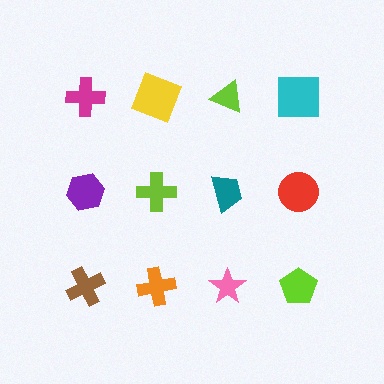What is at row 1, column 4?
A cyan square.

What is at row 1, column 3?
A lime triangle.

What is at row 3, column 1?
A brown cross.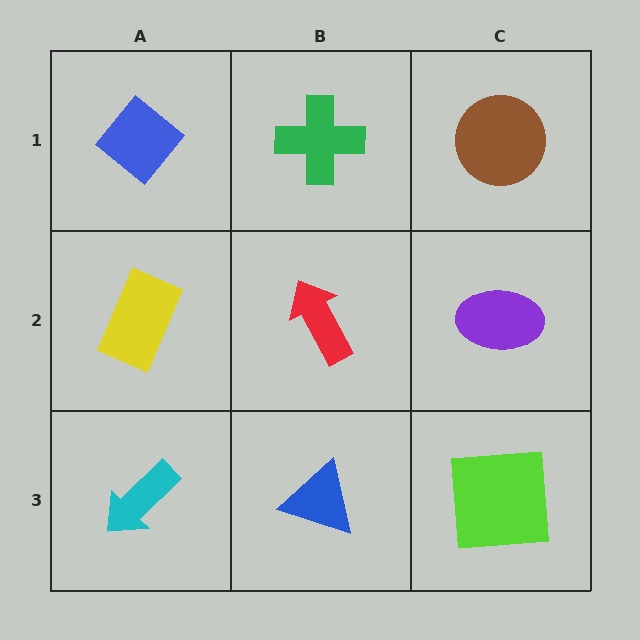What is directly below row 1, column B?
A red arrow.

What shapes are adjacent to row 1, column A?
A yellow rectangle (row 2, column A), a green cross (row 1, column B).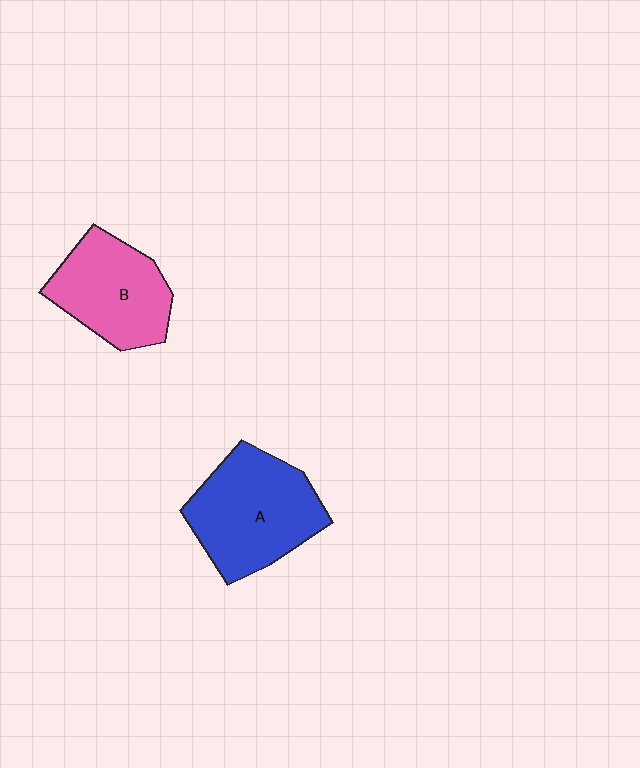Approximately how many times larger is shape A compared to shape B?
Approximately 1.2 times.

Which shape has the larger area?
Shape A (blue).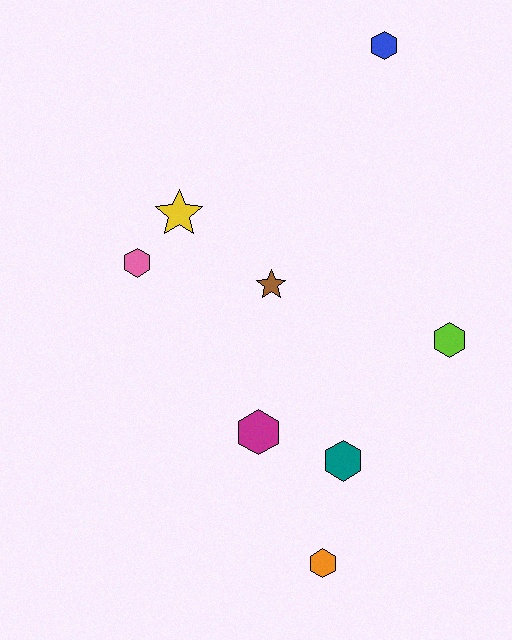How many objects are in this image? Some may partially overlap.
There are 8 objects.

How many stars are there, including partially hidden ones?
There are 2 stars.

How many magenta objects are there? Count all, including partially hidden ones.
There is 1 magenta object.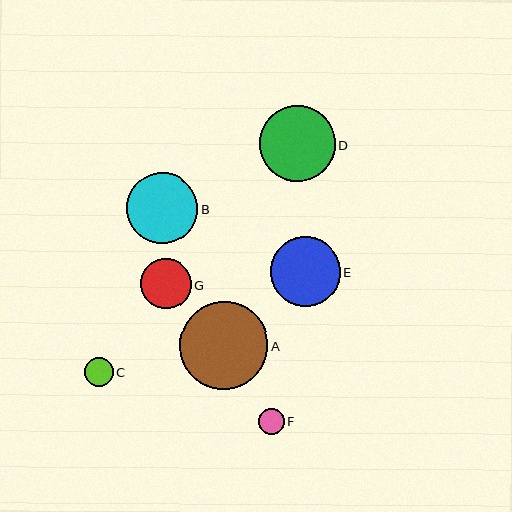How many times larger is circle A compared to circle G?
Circle A is approximately 1.8 times the size of circle G.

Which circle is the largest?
Circle A is the largest with a size of approximately 88 pixels.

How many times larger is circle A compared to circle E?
Circle A is approximately 1.3 times the size of circle E.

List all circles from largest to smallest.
From largest to smallest: A, D, B, E, G, C, F.